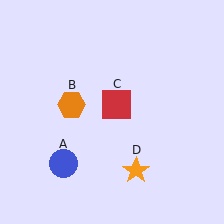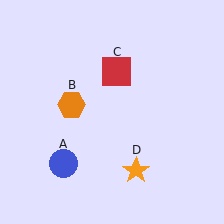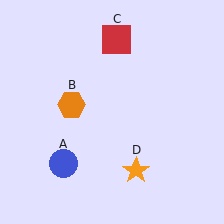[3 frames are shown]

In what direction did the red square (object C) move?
The red square (object C) moved up.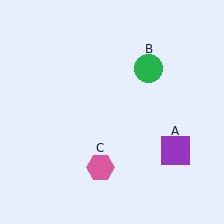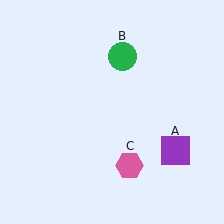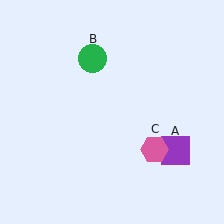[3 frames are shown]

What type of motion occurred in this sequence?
The green circle (object B), pink hexagon (object C) rotated counterclockwise around the center of the scene.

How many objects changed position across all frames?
2 objects changed position: green circle (object B), pink hexagon (object C).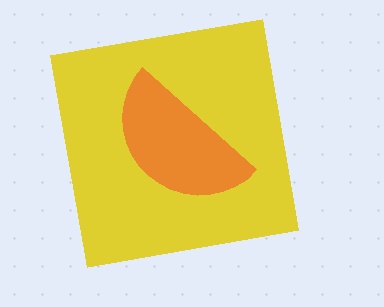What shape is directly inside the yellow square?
The orange semicircle.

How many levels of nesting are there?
2.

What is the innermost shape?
The orange semicircle.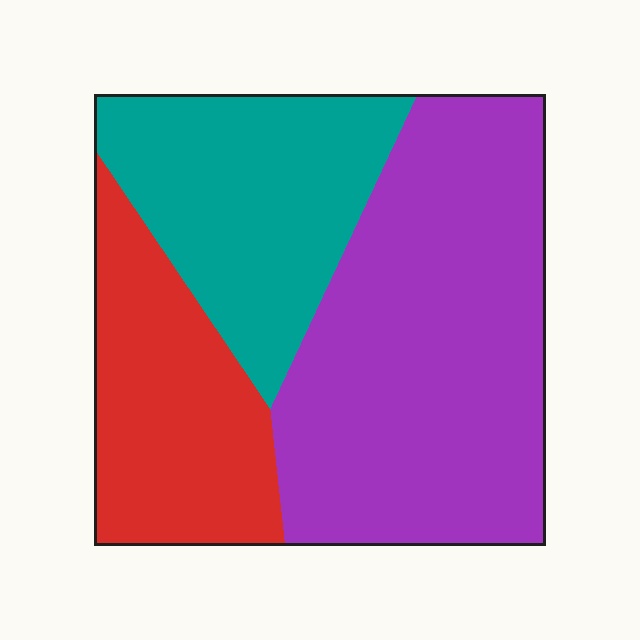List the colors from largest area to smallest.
From largest to smallest: purple, teal, red.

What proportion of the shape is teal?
Teal takes up about one quarter (1/4) of the shape.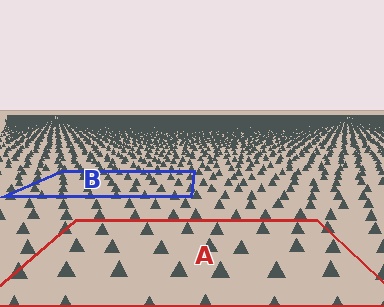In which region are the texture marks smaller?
The texture marks are smaller in region B, because it is farther away.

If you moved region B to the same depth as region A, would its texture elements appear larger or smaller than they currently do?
They would appear larger. At a closer depth, the same texture elements are projected at a bigger on-screen size.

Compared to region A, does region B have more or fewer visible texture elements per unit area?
Region B has more texture elements per unit area — they are packed more densely because it is farther away.